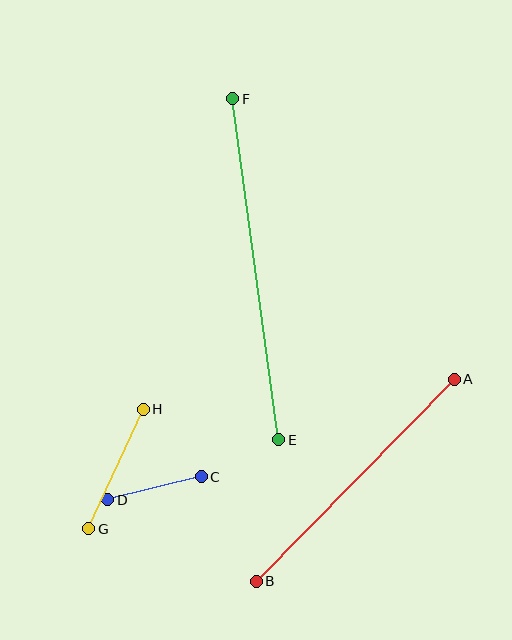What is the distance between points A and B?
The distance is approximately 283 pixels.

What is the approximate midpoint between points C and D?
The midpoint is at approximately (155, 488) pixels.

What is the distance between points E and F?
The distance is approximately 344 pixels.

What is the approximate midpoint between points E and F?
The midpoint is at approximately (256, 269) pixels.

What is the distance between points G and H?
The distance is approximately 132 pixels.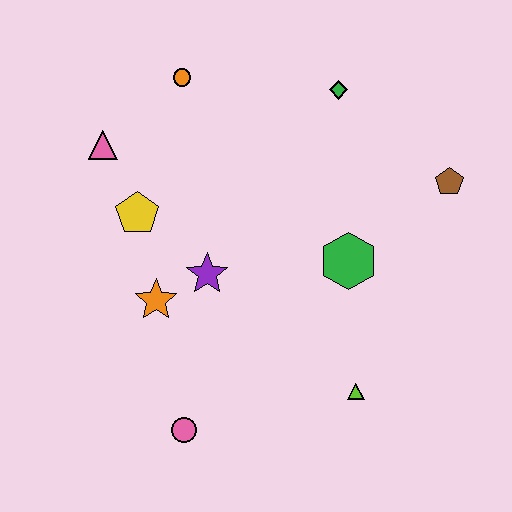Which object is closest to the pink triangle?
The yellow pentagon is closest to the pink triangle.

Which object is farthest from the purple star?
The brown pentagon is farthest from the purple star.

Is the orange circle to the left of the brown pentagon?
Yes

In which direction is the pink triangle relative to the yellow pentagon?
The pink triangle is above the yellow pentagon.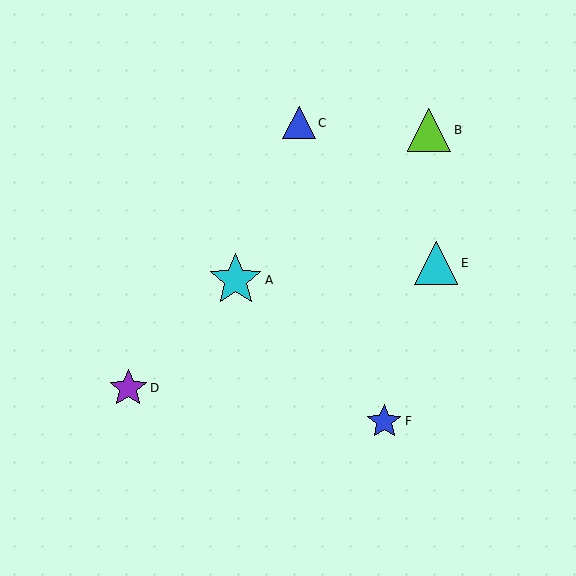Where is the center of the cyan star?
The center of the cyan star is at (236, 280).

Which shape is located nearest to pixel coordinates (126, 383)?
The purple star (labeled D) at (128, 388) is nearest to that location.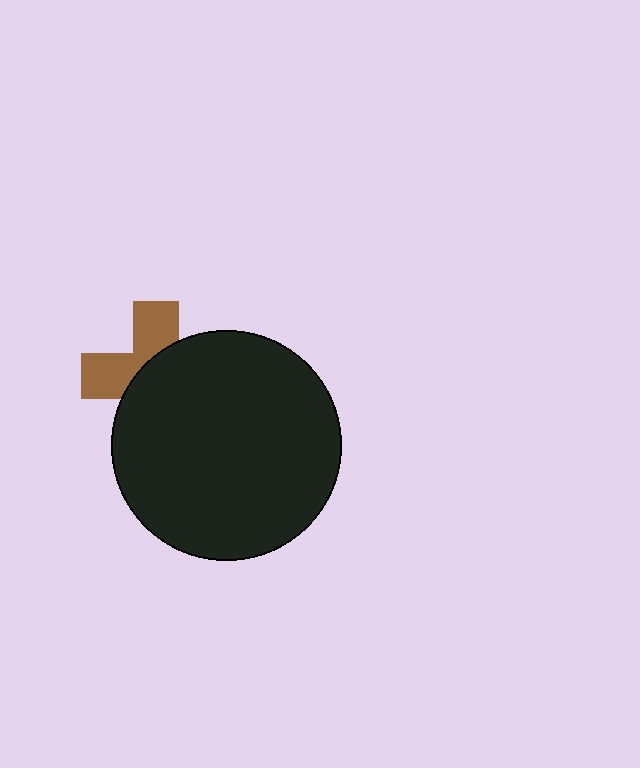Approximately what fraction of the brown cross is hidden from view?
Roughly 60% of the brown cross is hidden behind the black circle.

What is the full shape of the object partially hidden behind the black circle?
The partially hidden object is a brown cross.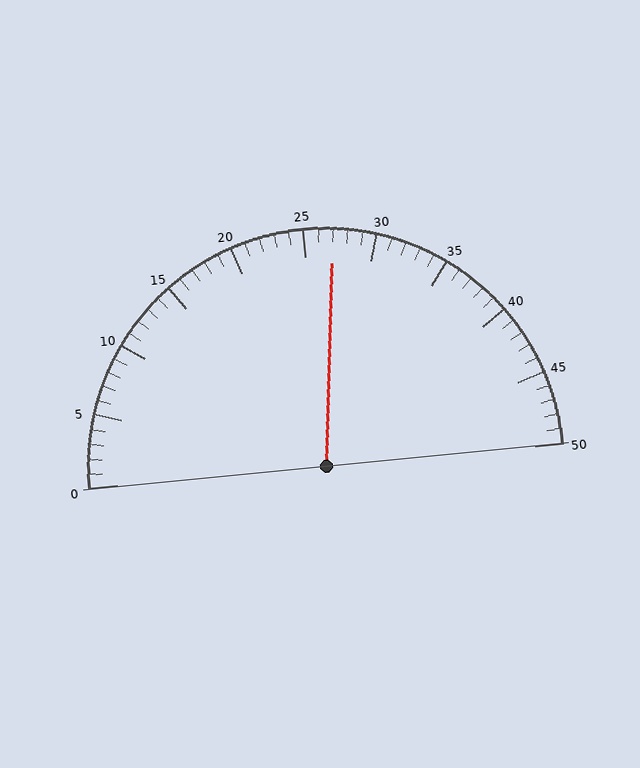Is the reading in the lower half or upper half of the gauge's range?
The reading is in the upper half of the range (0 to 50).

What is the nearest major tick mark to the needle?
The nearest major tick mark is 25.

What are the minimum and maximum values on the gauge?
The gauge ranges from 0 to 50.